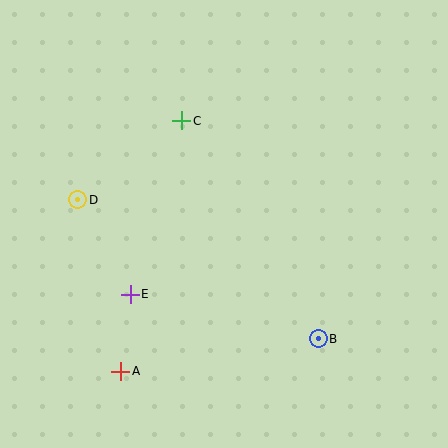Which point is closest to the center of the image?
Point C at (182, 121) is closest to the center.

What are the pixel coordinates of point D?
Point D is at (78, 200).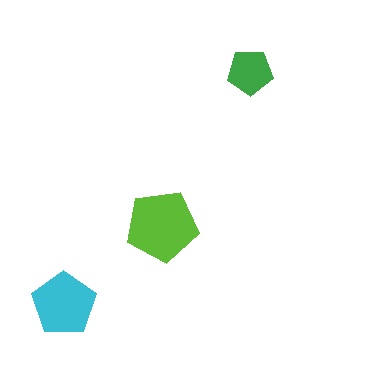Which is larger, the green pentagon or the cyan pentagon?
The cyan one.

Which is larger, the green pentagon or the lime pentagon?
The lime one.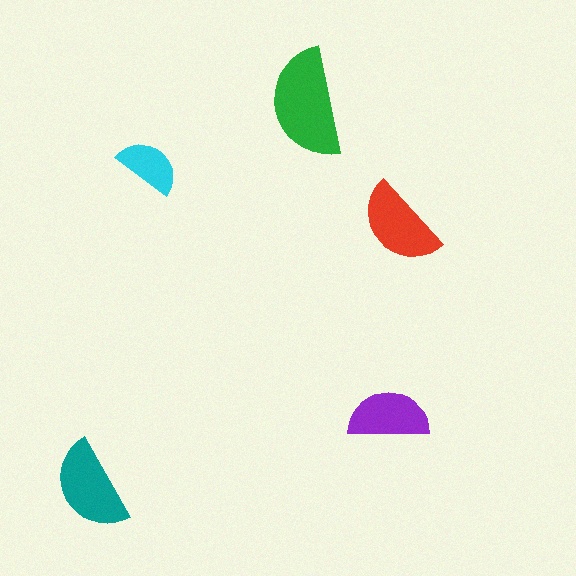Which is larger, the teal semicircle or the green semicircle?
The green one.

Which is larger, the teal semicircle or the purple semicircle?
The teal one.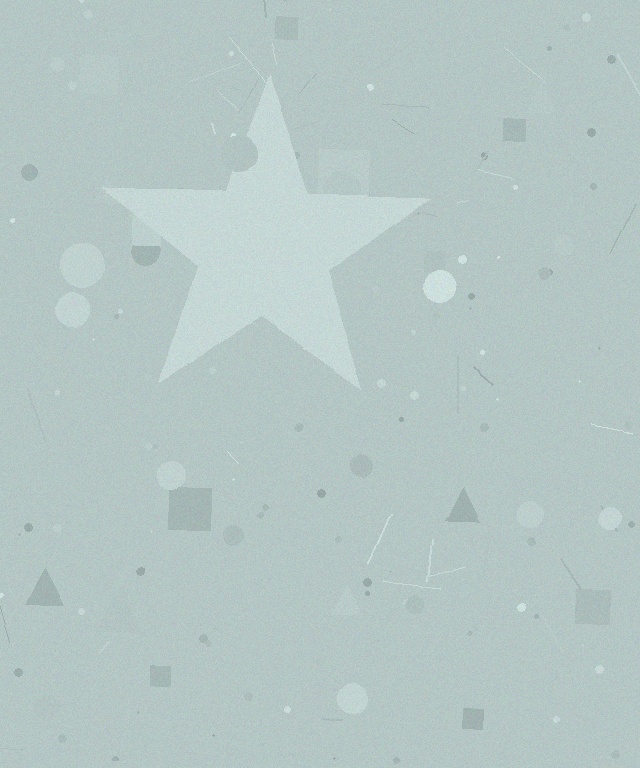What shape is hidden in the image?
A star is hidden in the image.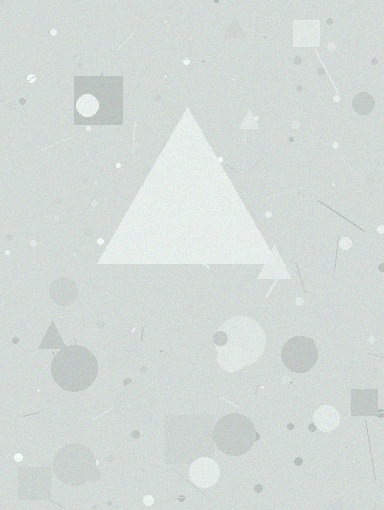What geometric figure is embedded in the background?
A triangle is embedded in the background.